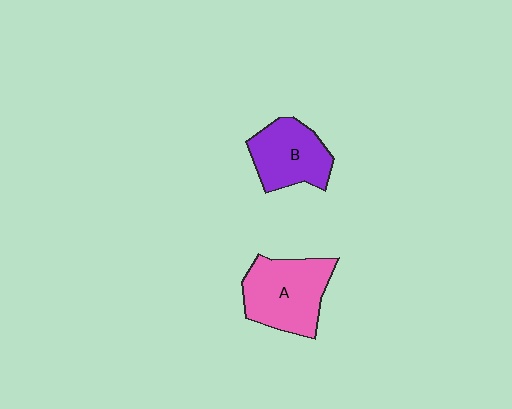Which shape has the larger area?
Shape A (pink).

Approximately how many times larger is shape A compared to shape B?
Approximately 1.3 times.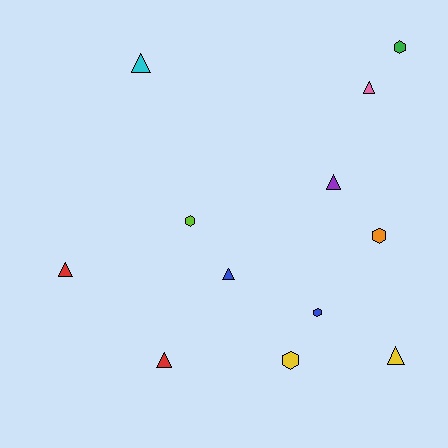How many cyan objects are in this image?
There is 1 cyan object.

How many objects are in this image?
There are 12 objects.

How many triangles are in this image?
There are 7 triangles.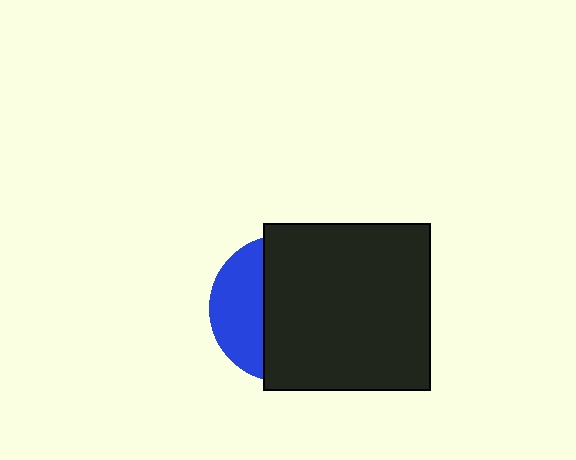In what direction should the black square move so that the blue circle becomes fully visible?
The black square should move right. That is the shortest direction to clear the overlap and leave the blue circle fully visible.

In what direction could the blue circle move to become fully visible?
The blue circle could move left. That would shift it out from behind the black square entirely.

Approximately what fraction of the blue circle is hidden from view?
Roughly 66% of the blue circle is hidden behind the black square.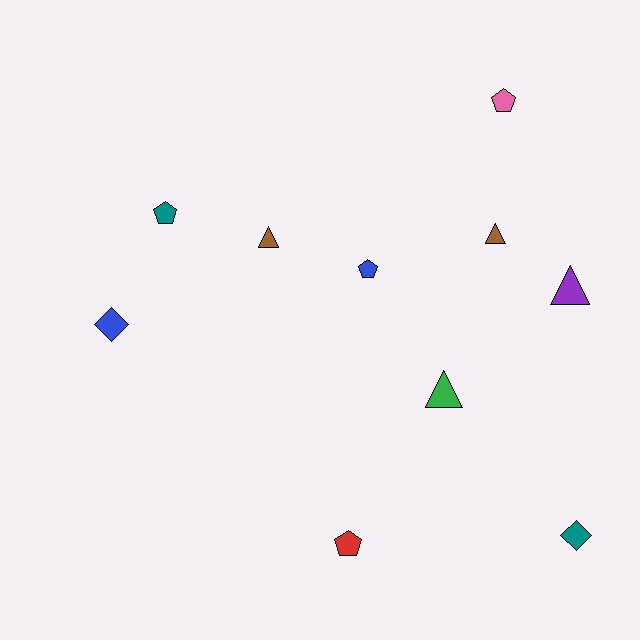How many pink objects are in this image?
There is 1 pink object.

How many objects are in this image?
There are 10 objects.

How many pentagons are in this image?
There are 4 pentagons.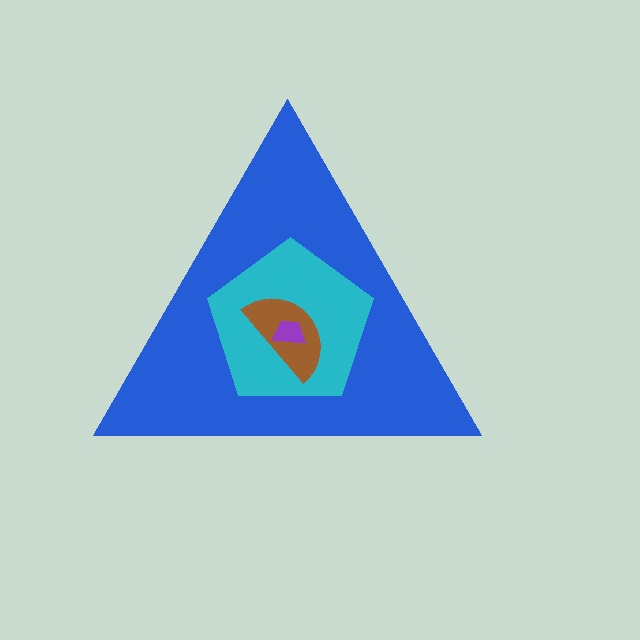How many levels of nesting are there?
4.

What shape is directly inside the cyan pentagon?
The brown semicircle.